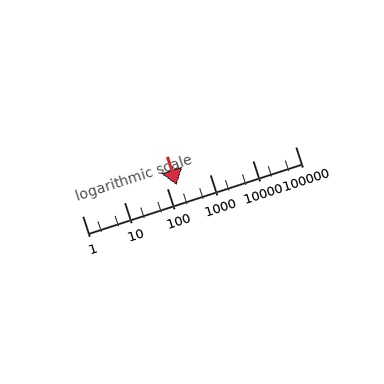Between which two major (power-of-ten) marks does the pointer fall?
The pointer is between 100 and 1000.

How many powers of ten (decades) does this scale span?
The scale spans 5 decades, from 1 to 100000.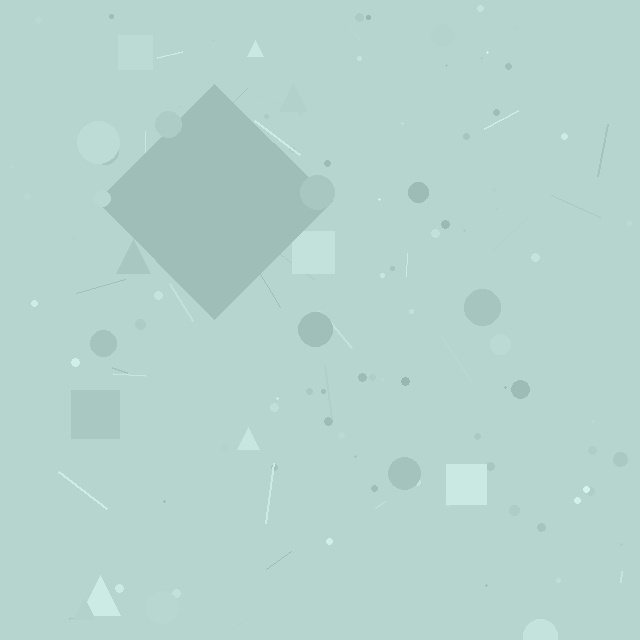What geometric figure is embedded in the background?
A diamond is embedded in the background.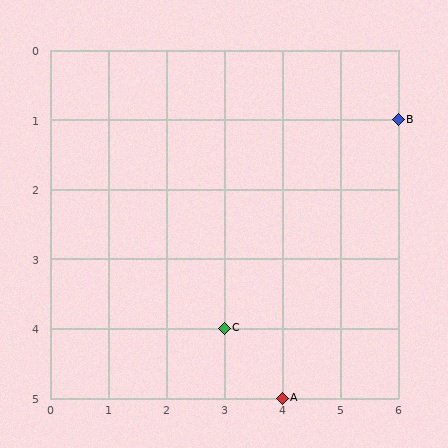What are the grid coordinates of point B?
Point B is at grid coordinates (6, 1).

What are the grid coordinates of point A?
Point A is at grid coordinates (4, 5).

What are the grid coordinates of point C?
Point C is at grid coordinates (3, 4).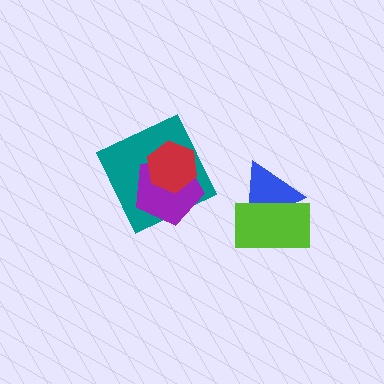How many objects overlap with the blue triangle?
1 object overlaps with the blue triangle.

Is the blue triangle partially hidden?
Yes, it is partially covered by another shape.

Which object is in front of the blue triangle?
The lime rectangle is in front of the blue triangle.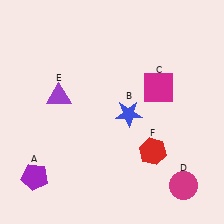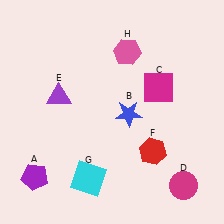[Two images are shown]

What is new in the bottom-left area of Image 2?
A cyan square (G) was added in the bottom-left area of Image 2.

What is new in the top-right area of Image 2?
A pink hexagon (H) was added in the top-right area of Image 2.